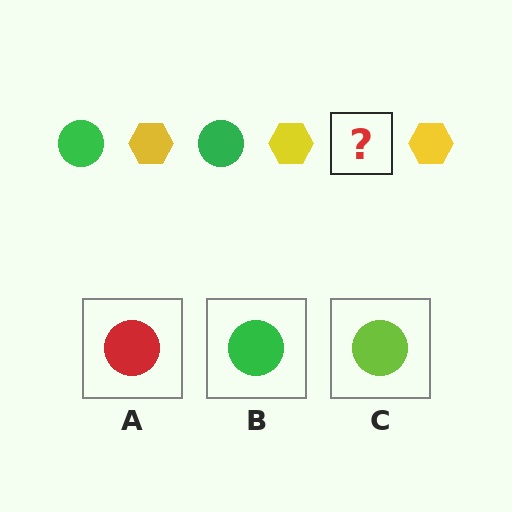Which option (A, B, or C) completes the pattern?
B.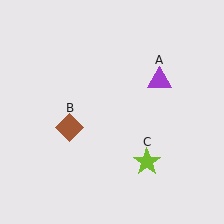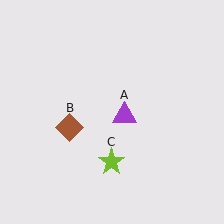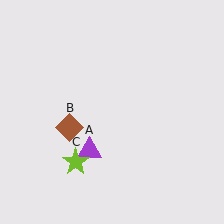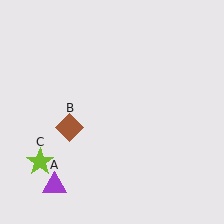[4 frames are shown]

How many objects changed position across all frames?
2 objects changed position: purple triangle (object A), lime star (object C).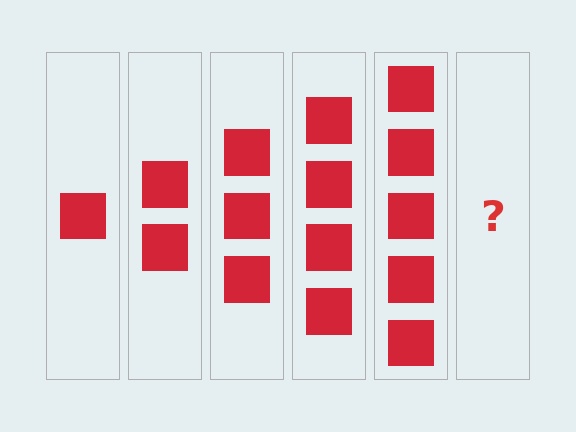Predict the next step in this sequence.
The next step is 6 squares.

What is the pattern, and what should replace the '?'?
The pattern is that each step adds one more square. The '?' should be 6 squares.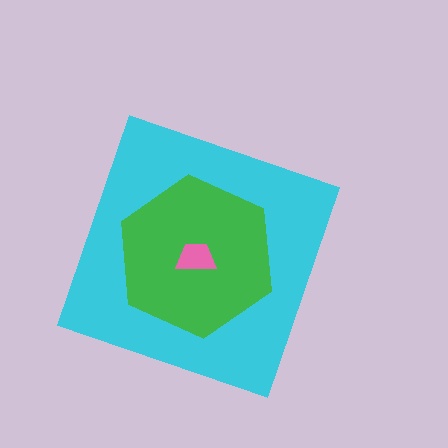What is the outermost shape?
The cyan diamond.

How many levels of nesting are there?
3.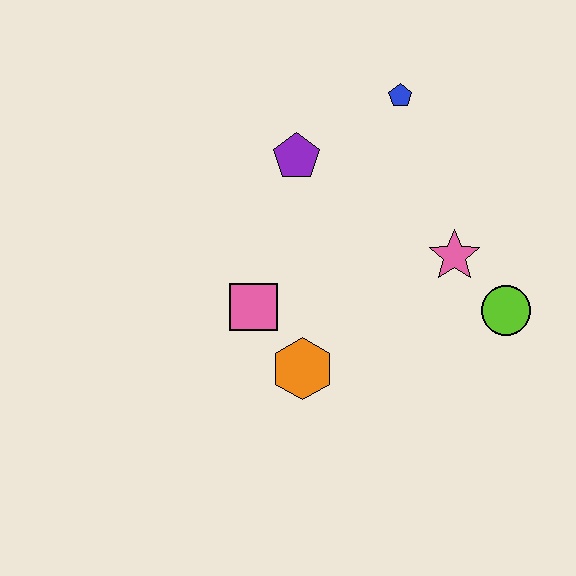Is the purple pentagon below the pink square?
No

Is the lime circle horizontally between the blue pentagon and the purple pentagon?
No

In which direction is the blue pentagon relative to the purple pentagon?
The blue pentagon is to the right of the purple pentagon.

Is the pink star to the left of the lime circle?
Yes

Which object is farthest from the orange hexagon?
The blue pentagon is farthest from the orange hexagon.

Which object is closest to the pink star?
The lime circle is closest to the pink star.